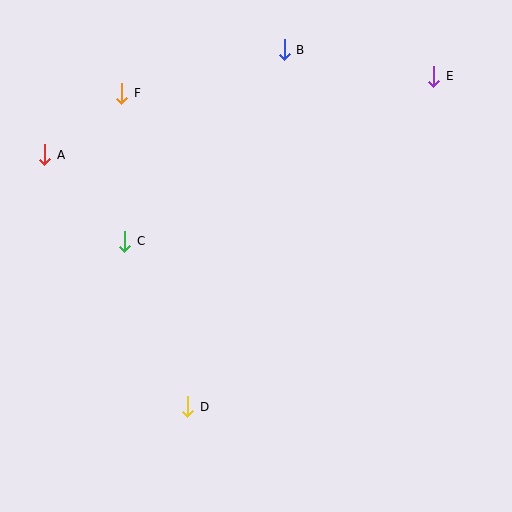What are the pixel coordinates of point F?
Point F is at (122, 93).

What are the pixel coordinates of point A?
Point A is at (45, 155).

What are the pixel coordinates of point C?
Point C is at (125, 241).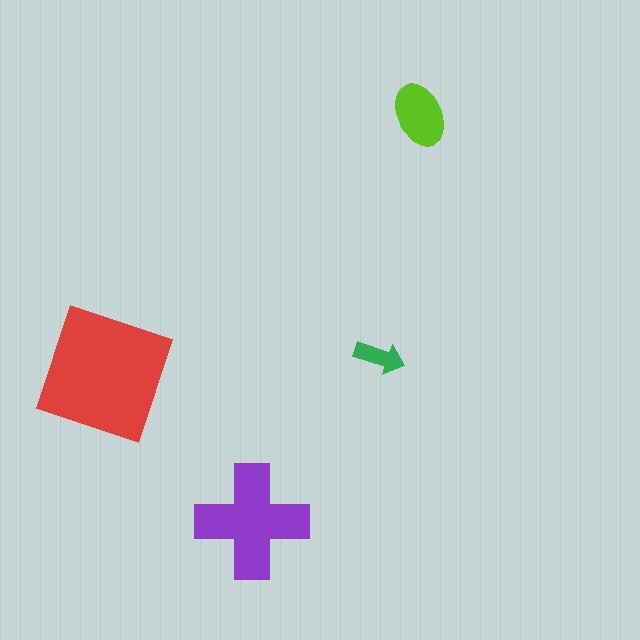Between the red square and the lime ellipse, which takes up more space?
The red square.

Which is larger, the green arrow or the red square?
The red square.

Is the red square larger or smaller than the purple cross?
Larger.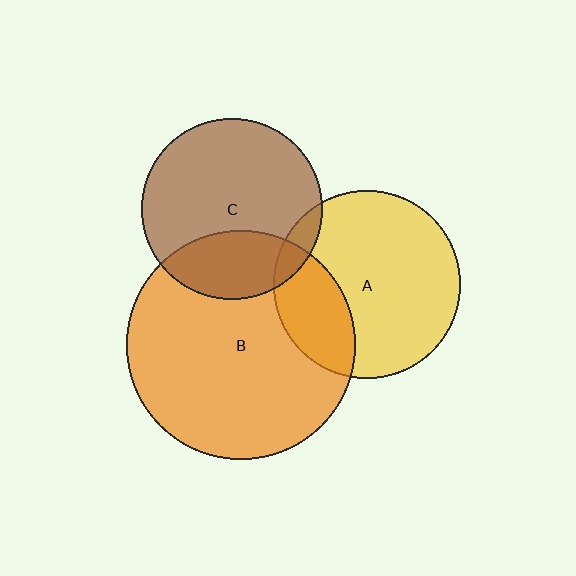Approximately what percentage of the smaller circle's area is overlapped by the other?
Approximately 30%.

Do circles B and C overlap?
Yes.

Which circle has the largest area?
Circle B (orange).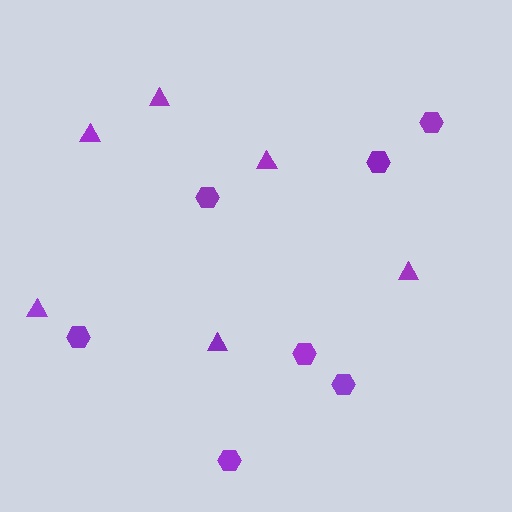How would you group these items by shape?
There are 2 groups: one group of triangles (6) and one group of hexagons (7).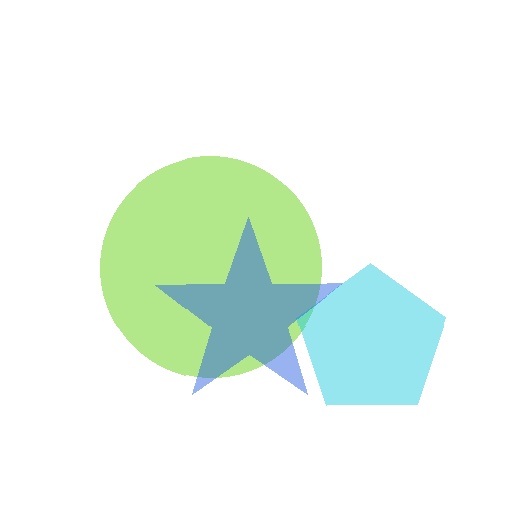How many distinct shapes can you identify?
There are 3 distinct shapes: a lime circle, a cyan pentagon, a blue star.